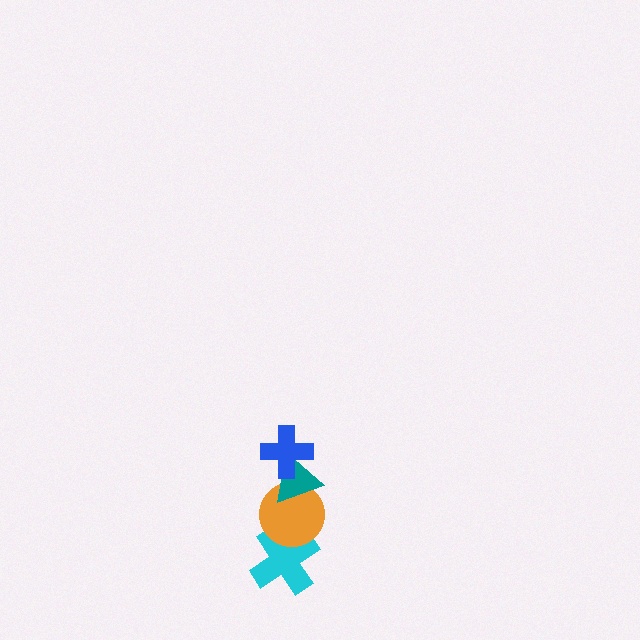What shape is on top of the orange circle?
The teal triangle is on top of the orange circle.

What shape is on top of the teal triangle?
The blue cross is on top of the teal triangle.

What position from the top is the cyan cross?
The cyan cross is 4th from the top.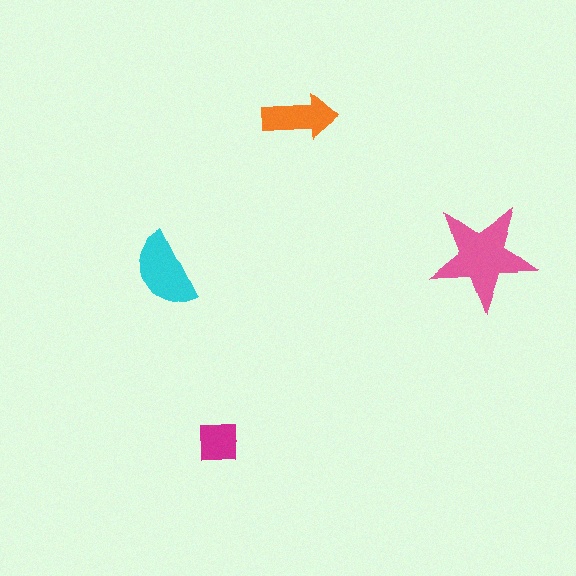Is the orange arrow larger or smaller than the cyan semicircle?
Smaller.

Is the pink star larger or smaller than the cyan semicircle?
Larger.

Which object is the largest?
The pink star.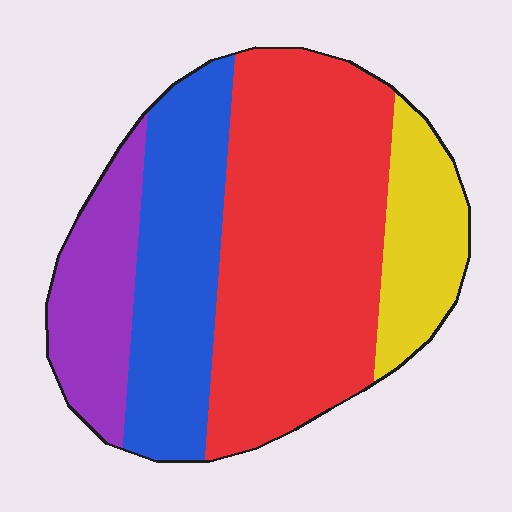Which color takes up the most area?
Red, at roughly 45%.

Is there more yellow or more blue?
Blue.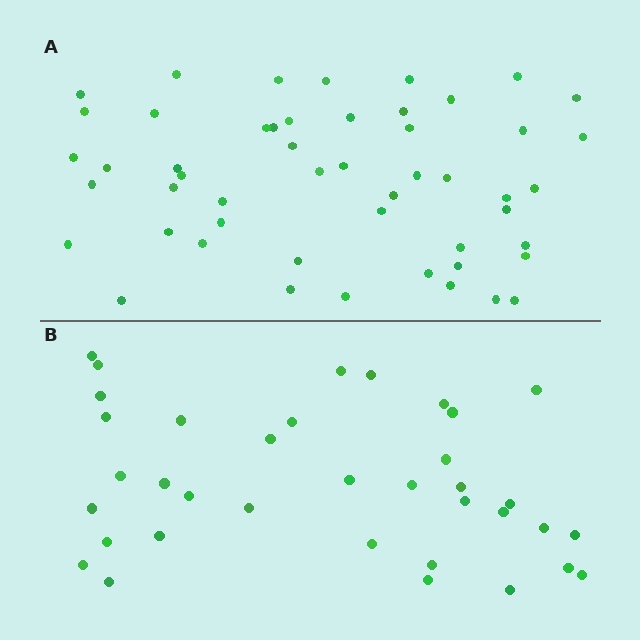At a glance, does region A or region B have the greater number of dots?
Region A (the top region) has more dots.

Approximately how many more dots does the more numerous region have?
Region A has approximately 15 more dots than region B.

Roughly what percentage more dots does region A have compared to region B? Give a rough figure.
About 40% more.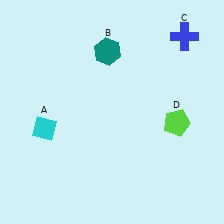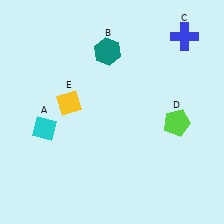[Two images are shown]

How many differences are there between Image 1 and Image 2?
There is 1 difference between the two images.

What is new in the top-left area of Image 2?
A yellow diamond (E) was added in the top-left area of Image 2.